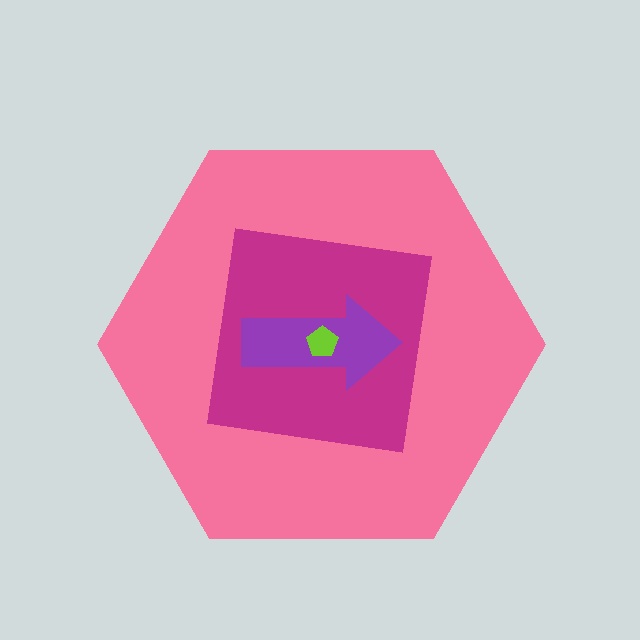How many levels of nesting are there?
4.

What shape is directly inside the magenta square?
The purple arrow.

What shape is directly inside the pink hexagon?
The magenta square.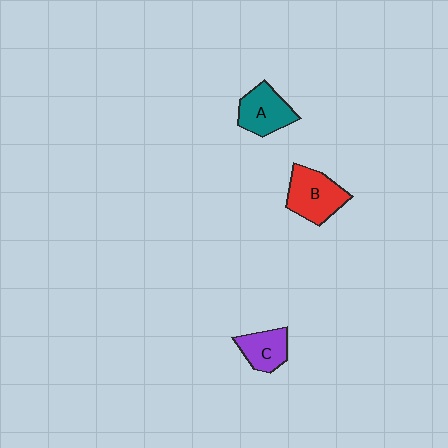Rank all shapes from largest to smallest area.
From largest to smallest: B (red), A (teal), C (purple).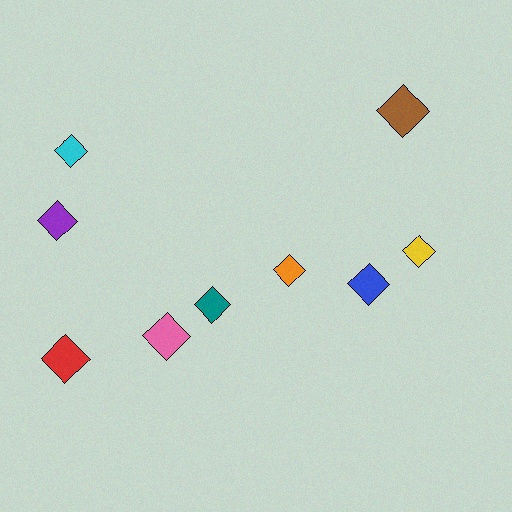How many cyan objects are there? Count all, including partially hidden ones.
There is 1 cyan object.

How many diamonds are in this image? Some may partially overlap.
There are 9 diamonds.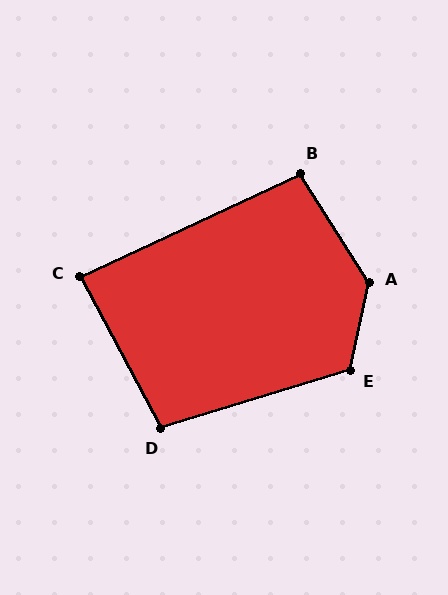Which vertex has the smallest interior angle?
C, at approximately 87 degrees.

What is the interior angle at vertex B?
Approximately 97 degrees (obtuse).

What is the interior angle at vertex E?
Approximately 119 degrees (obtuse).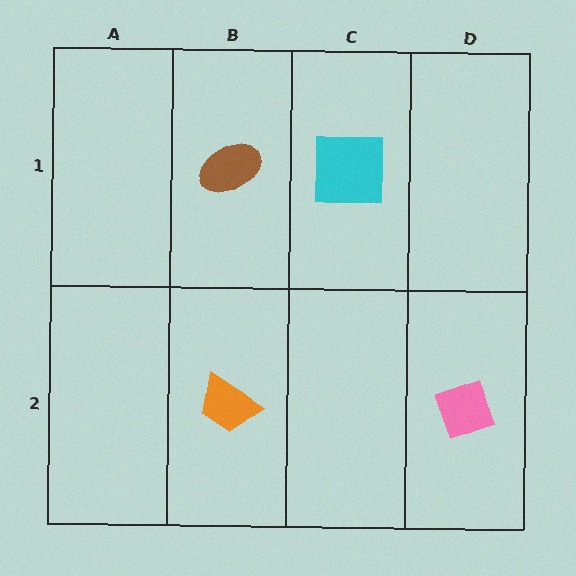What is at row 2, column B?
An orange trapezoid.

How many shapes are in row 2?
2 shapes.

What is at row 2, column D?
A pink diamond.